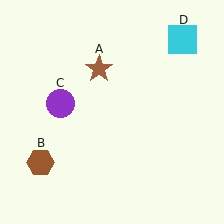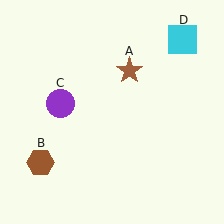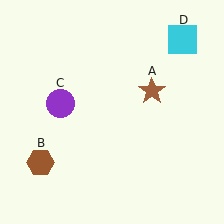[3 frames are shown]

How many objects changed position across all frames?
1 object changed position: brown star (object A).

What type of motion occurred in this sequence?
The brown star (object A) rotated clockwise around the center of the scene.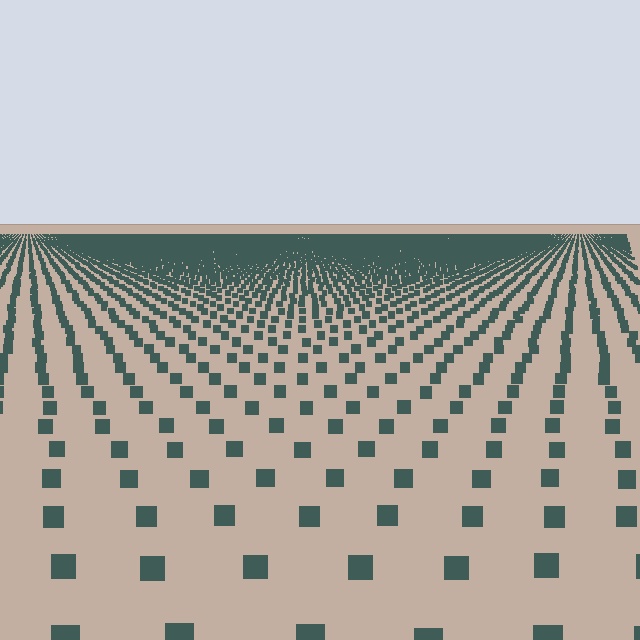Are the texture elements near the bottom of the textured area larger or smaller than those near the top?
Larger. Near the bottom, elements are closer to the viewer and appear at a bigger on-screen size.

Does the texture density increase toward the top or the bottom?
Density increases toward the top.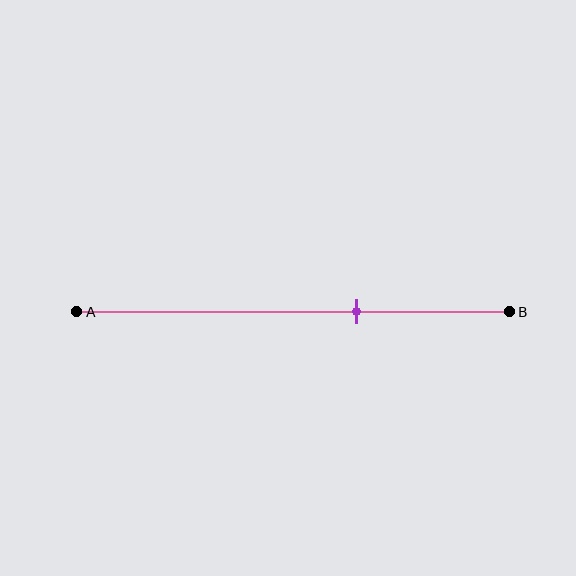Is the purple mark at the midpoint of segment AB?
No, the mark is at about 65% from A, not at the 50% midpoint.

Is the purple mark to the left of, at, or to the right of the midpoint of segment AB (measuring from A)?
The purple mark is to the right of the midpoint of segment AB.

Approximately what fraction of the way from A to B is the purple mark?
The purple mark is approximately 65% of the way from A to B.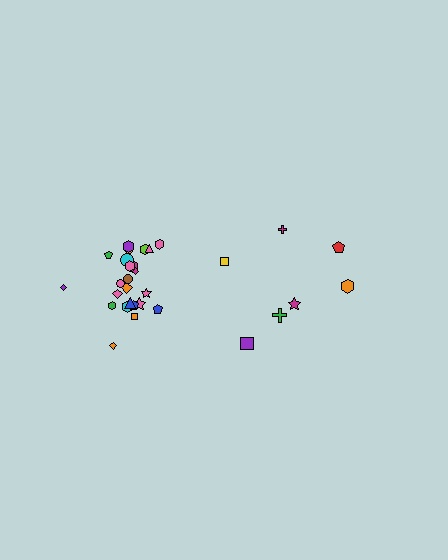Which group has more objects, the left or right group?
The left group.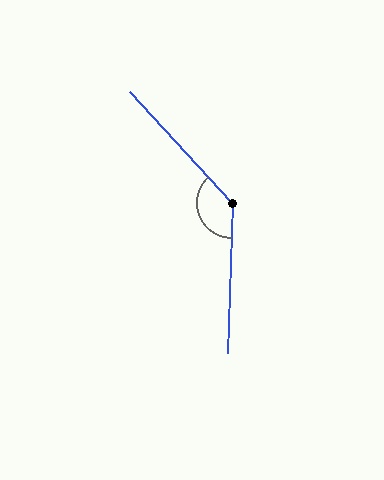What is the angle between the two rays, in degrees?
Approximately 135 degrees.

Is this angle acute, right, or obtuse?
It is obtuse.